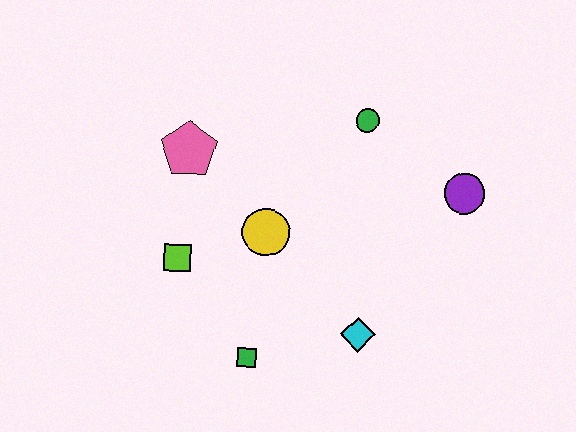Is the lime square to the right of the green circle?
No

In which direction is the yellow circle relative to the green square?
The yellow circle is above the green square.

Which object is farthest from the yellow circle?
The purple circle is farthest from the yellow circle.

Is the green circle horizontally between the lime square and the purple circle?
Yes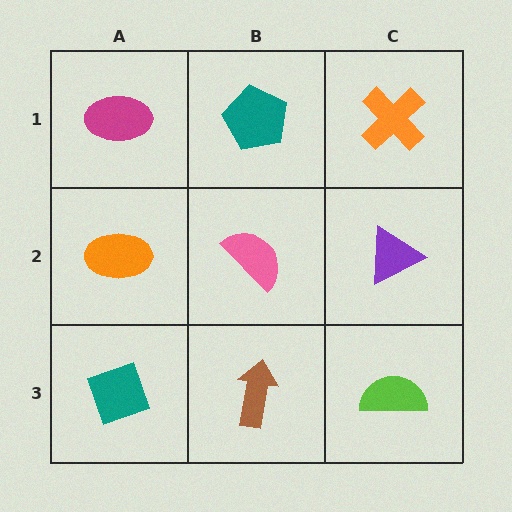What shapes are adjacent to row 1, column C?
A purple triangle (row 2, column C), a teal pentagon (row 1, column B).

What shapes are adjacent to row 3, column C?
A purple triangle (row 2, column C), a brown arrow (row 3, column B).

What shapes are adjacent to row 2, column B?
A teal pentagon (row 1, column B), a brown arrow (row 3, column B), an orange ellipse (row 2, column A), a purple triangle (row 2, column C).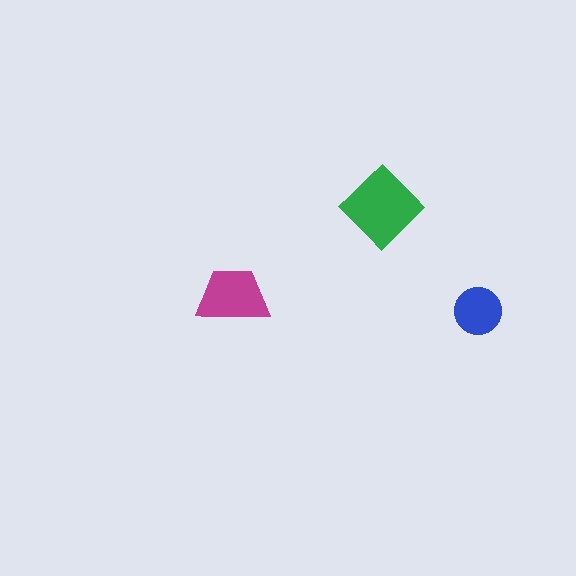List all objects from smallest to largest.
The blue circle, the magenta trapezoid, the green diamond.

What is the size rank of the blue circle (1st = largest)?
3rd.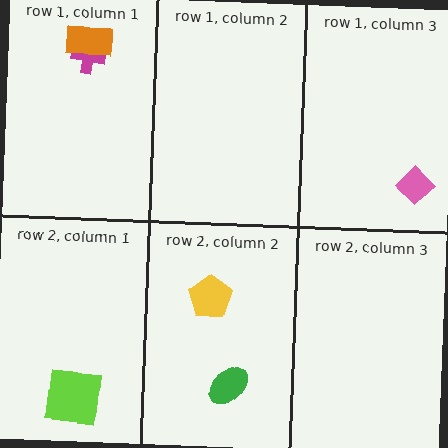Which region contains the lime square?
The row 2, column 1 region.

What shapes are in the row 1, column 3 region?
The pink diamond.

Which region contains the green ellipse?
The row 2, column 2 region.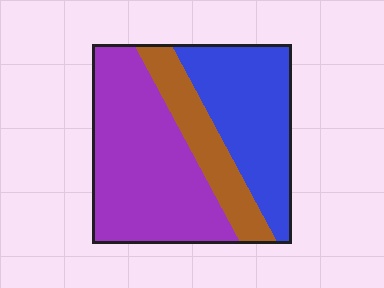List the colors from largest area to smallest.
From largest to smallest: purple, blue, brown.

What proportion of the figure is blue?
Blue covers about 35% of the figure.